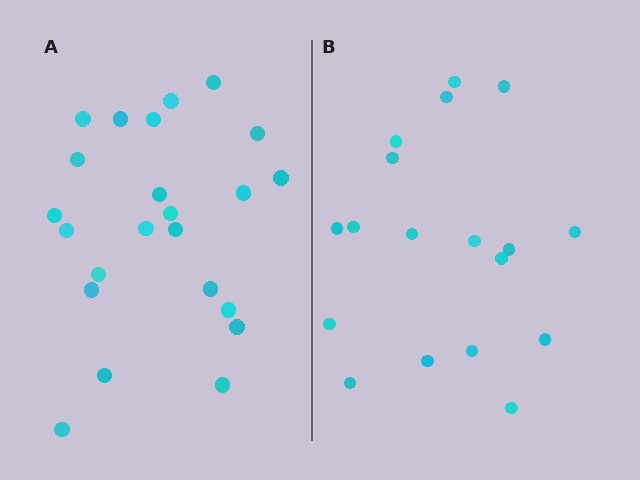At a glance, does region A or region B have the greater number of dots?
Region A (the left region) has more dots.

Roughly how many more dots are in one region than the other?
Region A has about 5 more dots than region B.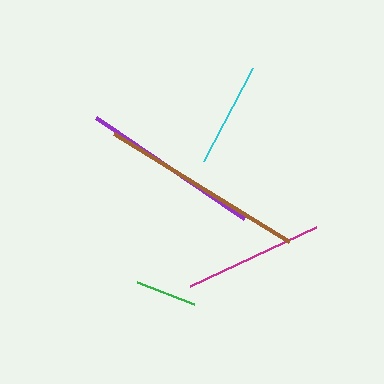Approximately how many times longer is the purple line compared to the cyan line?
The purple line is approximately 1.7 times the length of the cyan line.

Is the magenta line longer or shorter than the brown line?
The brown line is longer than the magenta line.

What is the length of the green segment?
The green segment is approximately 62 pixels long.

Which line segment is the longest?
The brown line is the longest at approximately 206 pixels.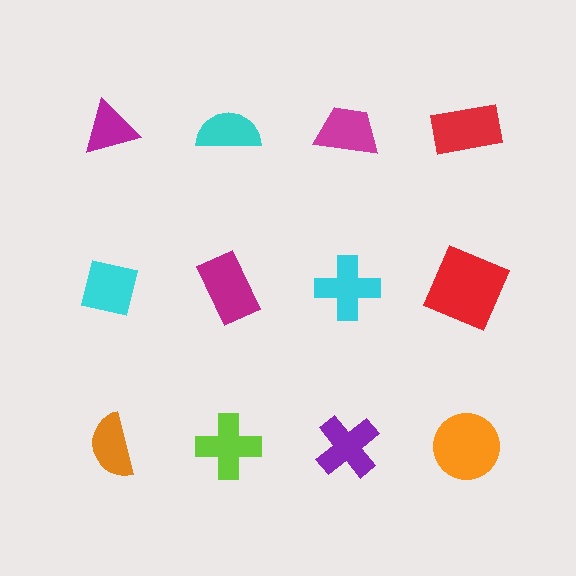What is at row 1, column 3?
A magenta trapezoid.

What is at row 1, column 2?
A cyan semicircle.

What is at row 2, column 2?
A magenta rectangle.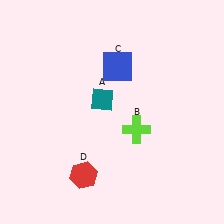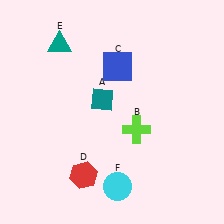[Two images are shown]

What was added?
A teal triangle (E), a cyan circle (F) were added in Image 2.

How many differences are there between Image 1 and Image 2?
There are 2 differences between the two images.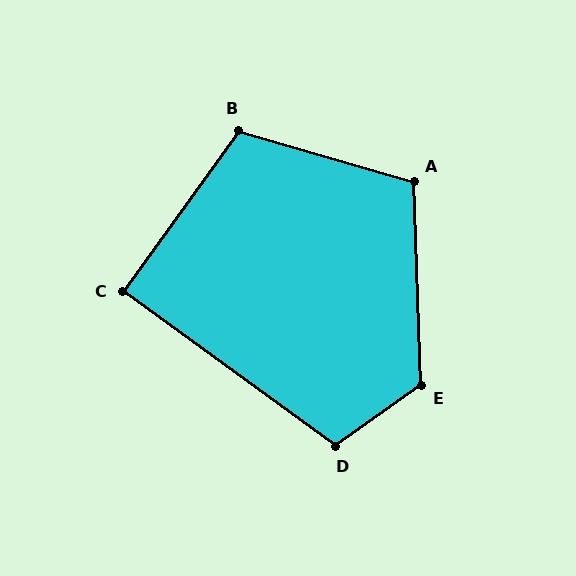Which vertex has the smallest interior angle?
C, at approximately 90 degrees.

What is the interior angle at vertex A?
Approximately 108 degrees (obtuse).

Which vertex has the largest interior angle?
E, at approximately 123 degrees.